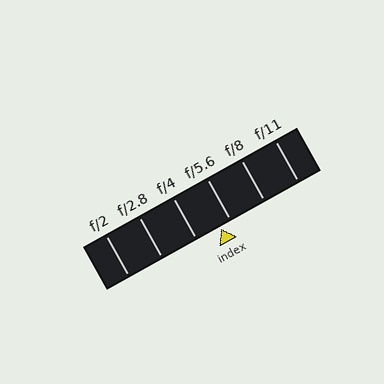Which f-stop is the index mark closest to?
The index mark is closest to f/5.6.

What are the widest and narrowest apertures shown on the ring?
The widest aperture shown is f/2 and the narrowest is f/11.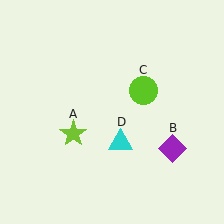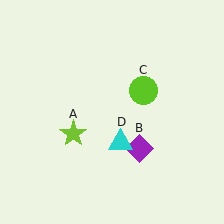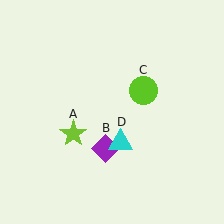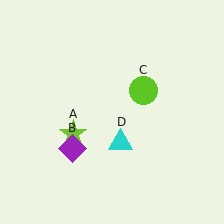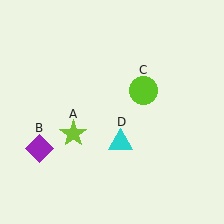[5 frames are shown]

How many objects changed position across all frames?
1 object changed position: purple diamond (object B).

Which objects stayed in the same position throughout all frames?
Lime star (object A) and lime circle (object C) and cyan triangle (object D) remained stationary.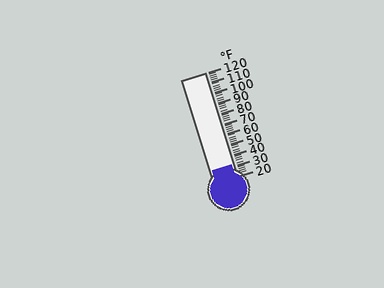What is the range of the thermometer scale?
The thermometer scale ranges from 20°F to 120°F.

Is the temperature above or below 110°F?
The temperature is below 110°F.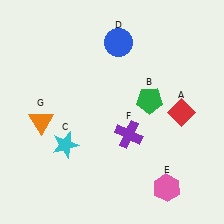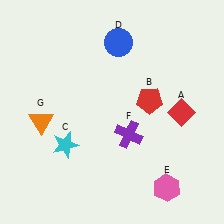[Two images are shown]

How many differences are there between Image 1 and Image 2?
There is 1 difference between the two images.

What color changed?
The pentagon (B) changed from green in Image 1 to red in Image 2.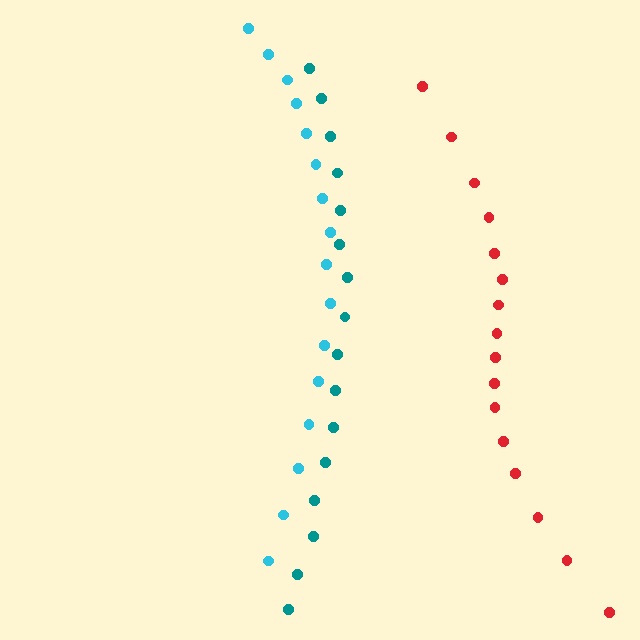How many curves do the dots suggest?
There are 3 distinct paths.